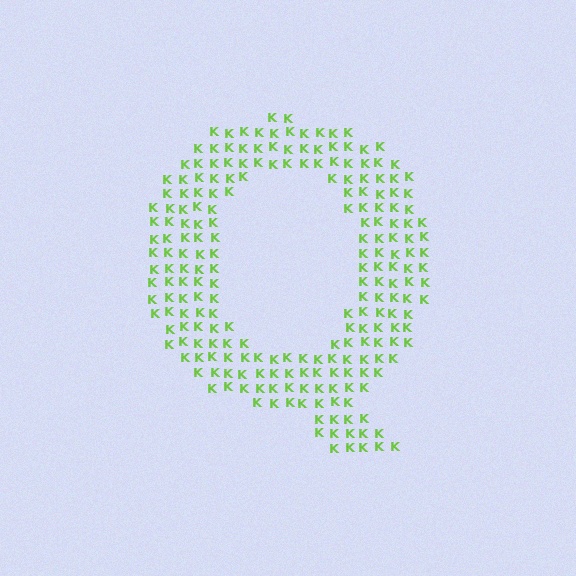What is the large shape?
The large shape is the letter Q.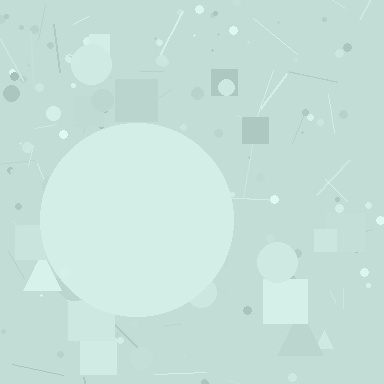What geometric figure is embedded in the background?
A circle is embedded in the background.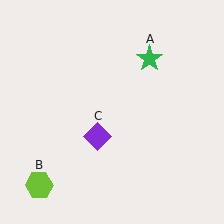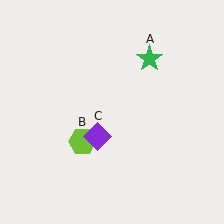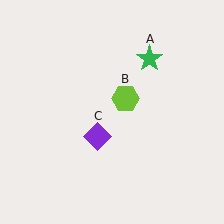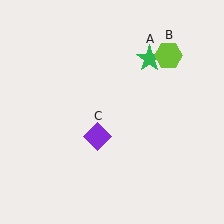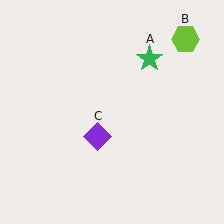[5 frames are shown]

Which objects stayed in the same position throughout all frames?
Green star (object A) and purple diamond (object C) remained stationary.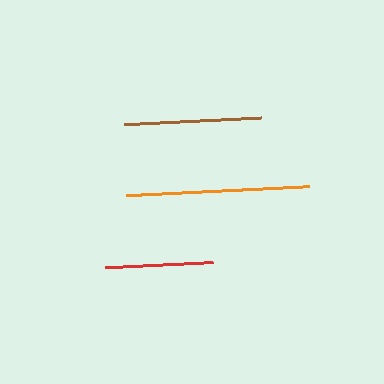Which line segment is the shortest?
The red line is the shortest at approximately 108 pixels.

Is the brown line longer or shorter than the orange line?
The orange line is longer than the brown line.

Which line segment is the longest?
The orange line is the longest at approximately 183 pixels.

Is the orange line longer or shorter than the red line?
The orange line is longer than the red line.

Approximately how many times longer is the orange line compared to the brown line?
The orange line is approximately 1.3 times the length of the brown line.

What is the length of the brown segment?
The brown segment is approximately 138 pixels long.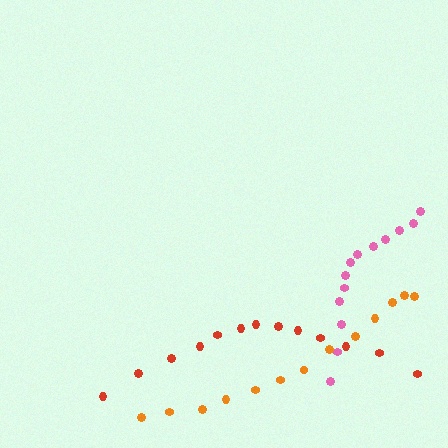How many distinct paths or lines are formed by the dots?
There are 3 distinct paths.